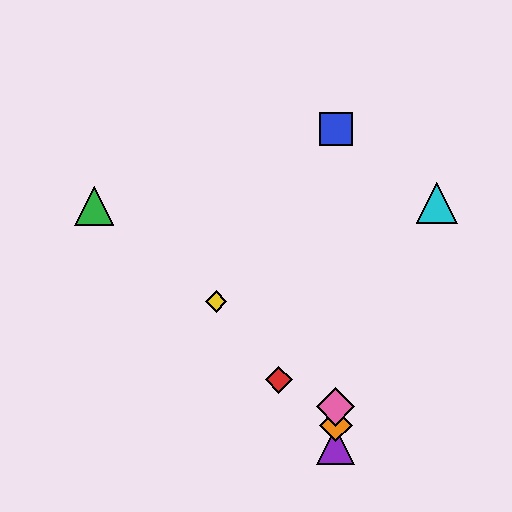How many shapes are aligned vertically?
4 shapes (the blue square, the purple triangle, the orange diamond, the pink diamond) are aligned vertically.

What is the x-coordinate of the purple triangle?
The purple triangle is at x≈336.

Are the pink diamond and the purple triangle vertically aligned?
Yes, both are at x≈336.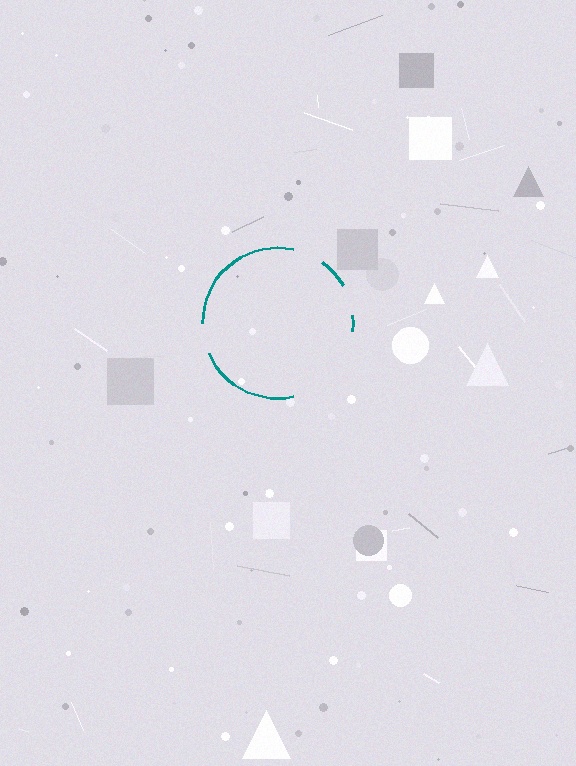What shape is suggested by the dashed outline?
The dashed outline suggests a circle.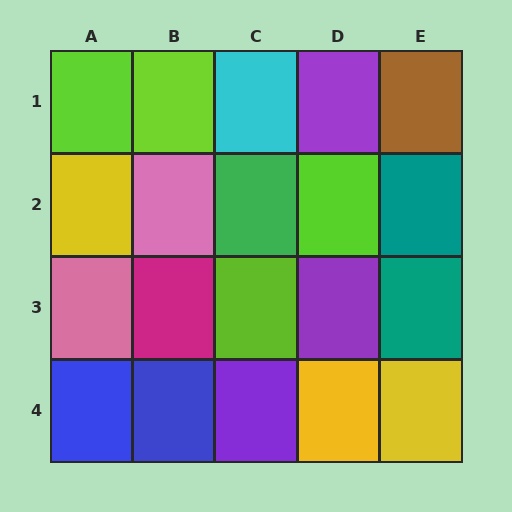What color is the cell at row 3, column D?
Purple.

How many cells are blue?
2 cells are blue.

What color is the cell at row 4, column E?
Yellow.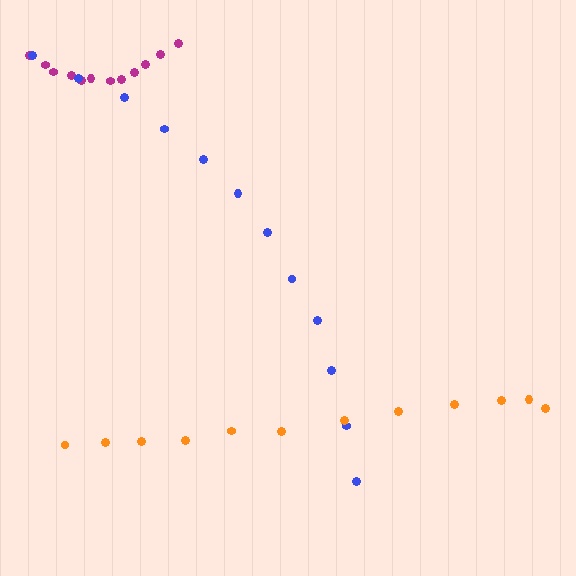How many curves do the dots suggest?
There are 3 distinct paths.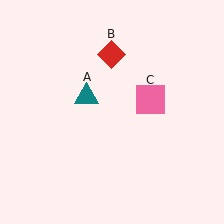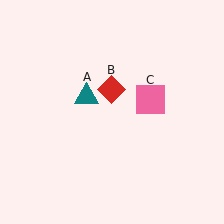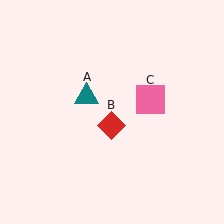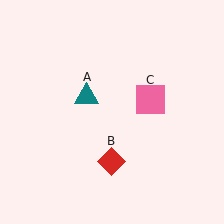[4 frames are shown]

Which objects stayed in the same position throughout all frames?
Teal triangle (object A) and pink square (object C) remained stationary.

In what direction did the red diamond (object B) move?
The red diamond (object B) moved down.